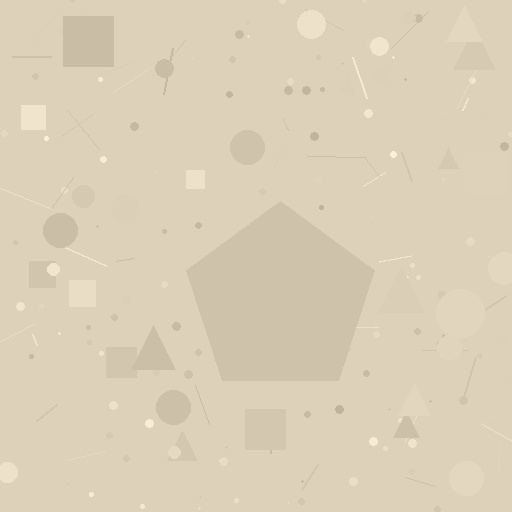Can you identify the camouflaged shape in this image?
The camouflaged shape is a pentagon.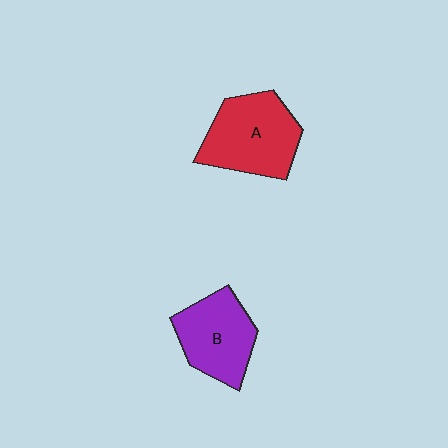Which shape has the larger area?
Shape A (red).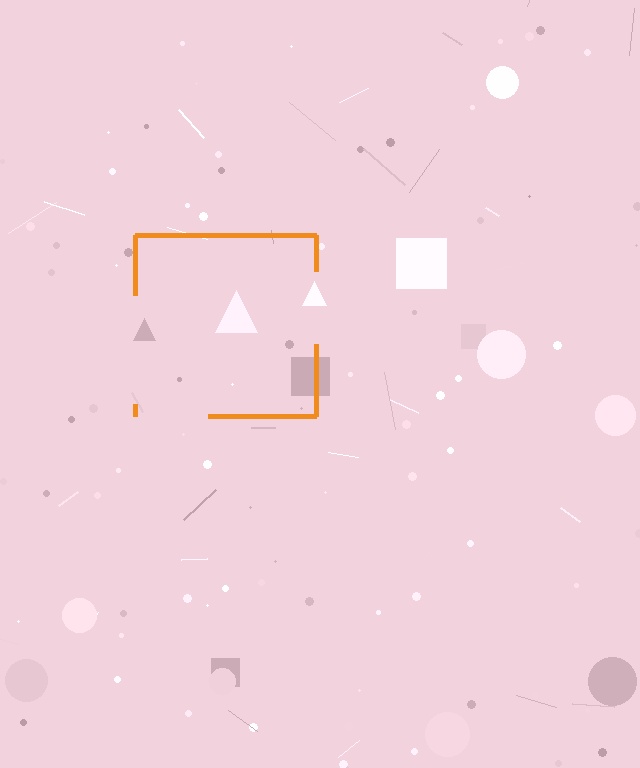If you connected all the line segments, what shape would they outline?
They would outline a square.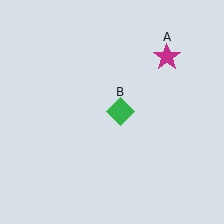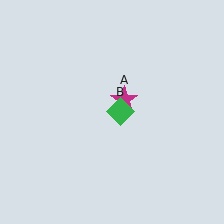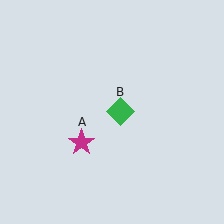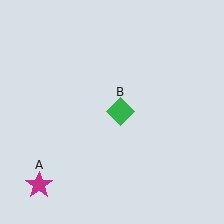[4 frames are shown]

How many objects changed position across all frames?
1 object changed position: magenta star (object A).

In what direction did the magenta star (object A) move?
The magenta star (object A) moved down and to the left.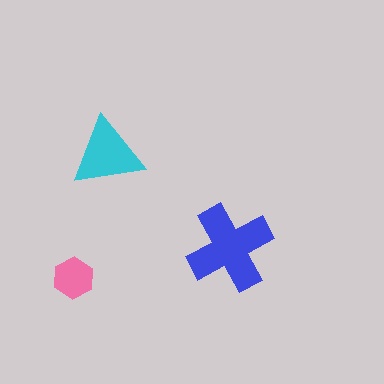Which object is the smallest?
The pink hexagon.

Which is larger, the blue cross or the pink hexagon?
The blue cross.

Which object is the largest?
The blue cross.